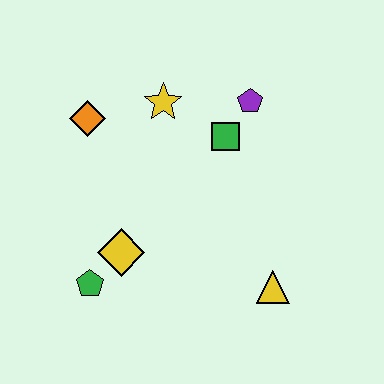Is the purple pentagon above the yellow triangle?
Yes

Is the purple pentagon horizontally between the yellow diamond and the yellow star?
No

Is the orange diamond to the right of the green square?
No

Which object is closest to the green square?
The purple pentagon is closest to the green square.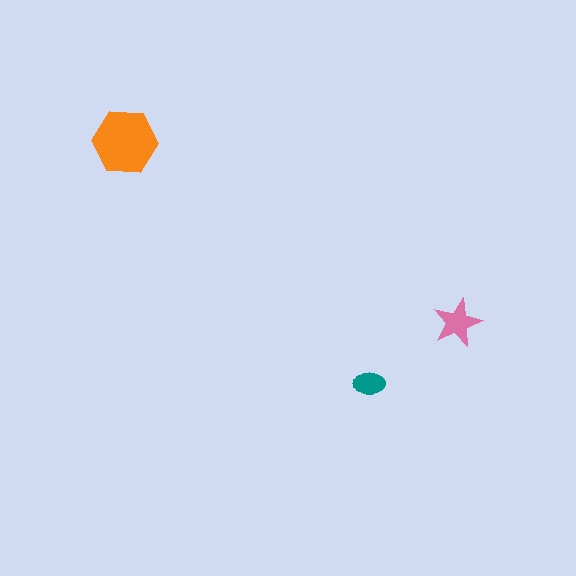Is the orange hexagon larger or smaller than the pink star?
Larger.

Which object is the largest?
The orange hexagon.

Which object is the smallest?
The teal ellipse.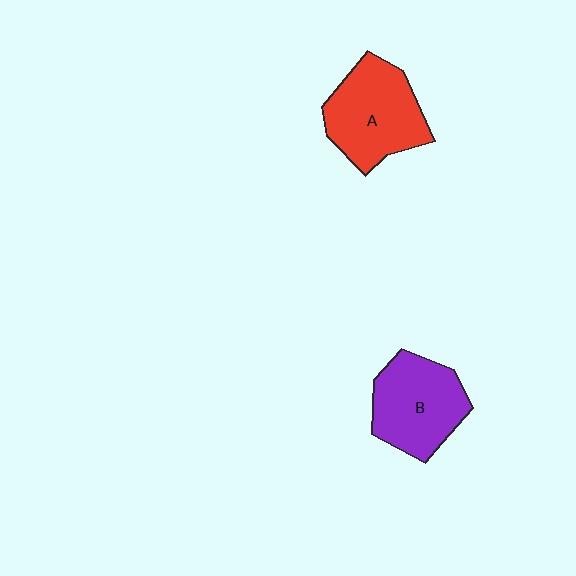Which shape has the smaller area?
Shape B (purple).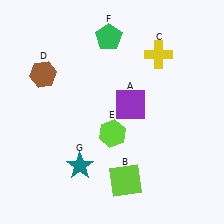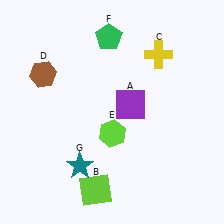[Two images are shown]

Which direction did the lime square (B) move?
The lime square (B) moved left.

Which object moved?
The lime square (B) moved left.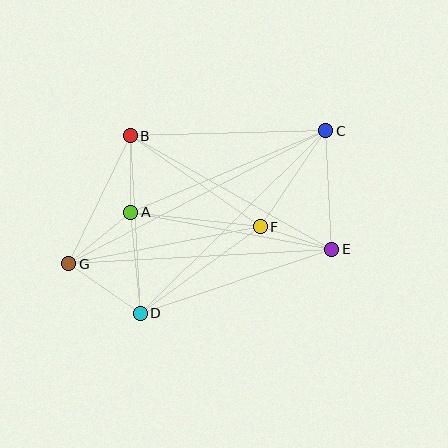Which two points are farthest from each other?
Points C and G are farthest from each other.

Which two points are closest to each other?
Points E and F are closest to each other.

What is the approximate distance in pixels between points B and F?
The distance between B and F is approximately 159 pixels.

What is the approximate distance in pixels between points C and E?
The distance between C and E is approximately 119 pixels.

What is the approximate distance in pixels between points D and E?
The distance between D and E is approximately 202 pixels.